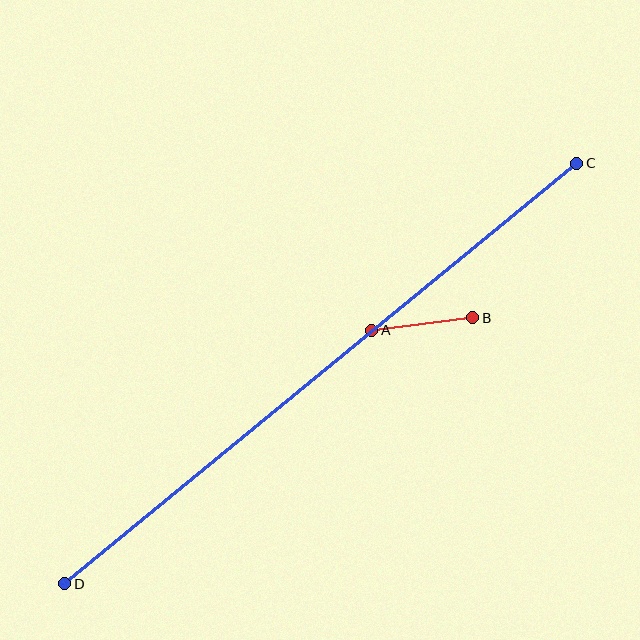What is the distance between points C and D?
The distance is approximately 663 pixels.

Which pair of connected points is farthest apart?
Points C and D are farthest apart.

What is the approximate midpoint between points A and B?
The midpoint is at approximately (422, 324) pixels.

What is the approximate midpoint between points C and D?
The midpoint is at approximately (321, 373) pixels.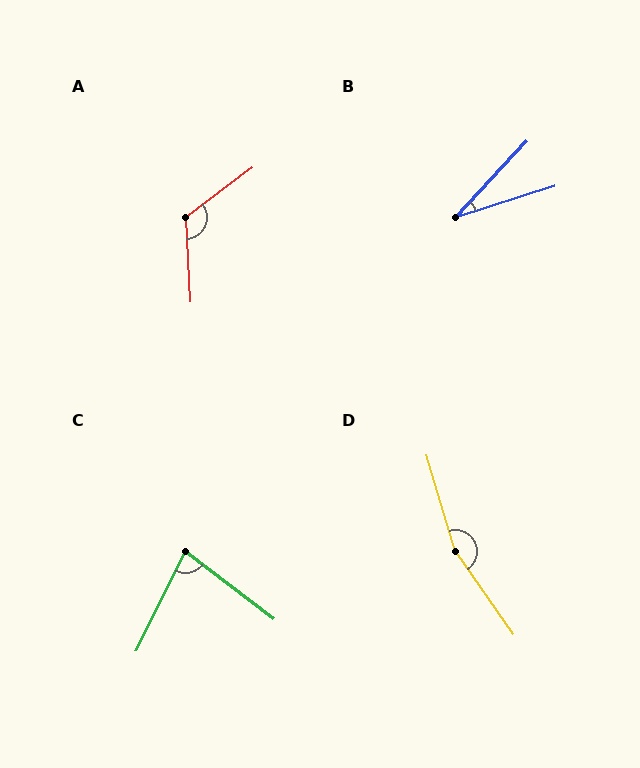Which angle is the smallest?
B, at approximately 29 degrees.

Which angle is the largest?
D, at approximately 161 degrees.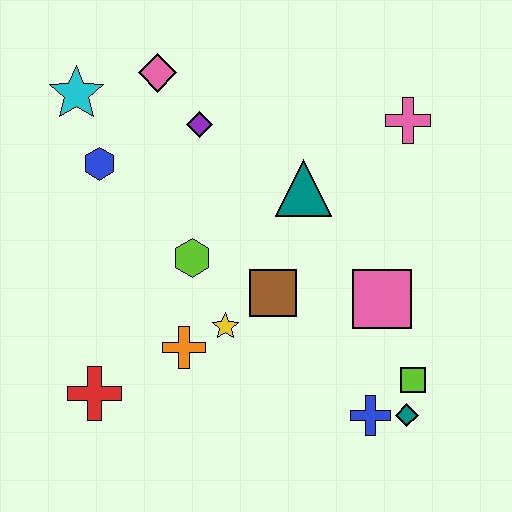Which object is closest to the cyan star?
The blue hexagon is closest to the cyan star.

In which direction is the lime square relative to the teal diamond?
The lime square is above the teal diamond.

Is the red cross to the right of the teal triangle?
No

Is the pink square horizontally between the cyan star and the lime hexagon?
No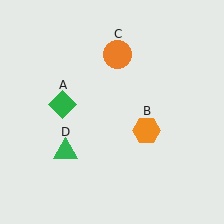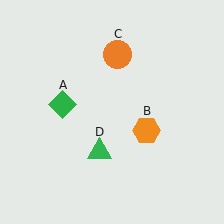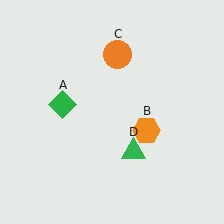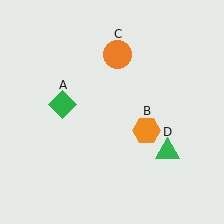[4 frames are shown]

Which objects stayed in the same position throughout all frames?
Green diamond (object A) and orange hexagon (object B) and orange circle (object C) remained stationary.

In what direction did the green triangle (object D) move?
The green triangle (object D) moved right.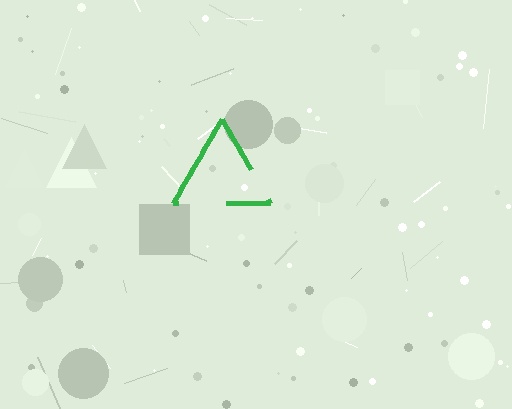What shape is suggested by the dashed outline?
The dashed outline suggests a triangle.